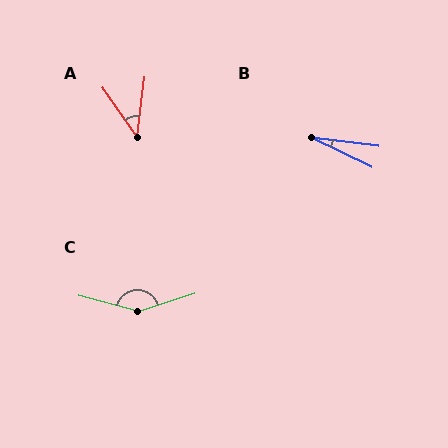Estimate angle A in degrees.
Approximately 42 degrees.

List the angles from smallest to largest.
B (18°), A (42°), C (147°).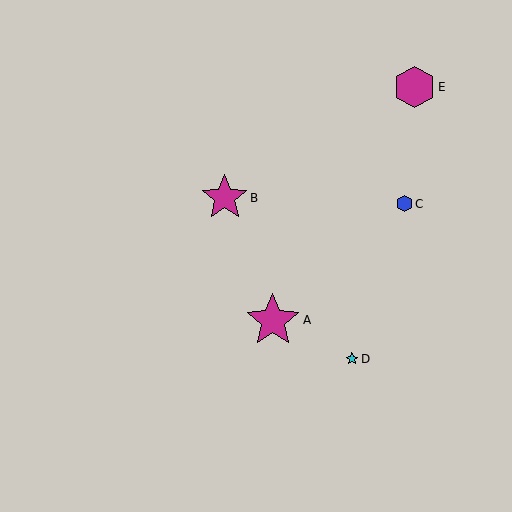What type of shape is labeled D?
Shape D is a cyan star.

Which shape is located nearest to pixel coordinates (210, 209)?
The magenta star (labeled B) at (225, 198) is nearest to that location.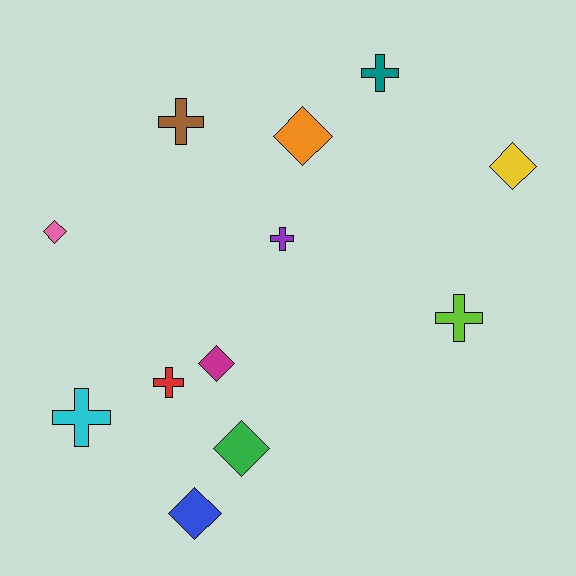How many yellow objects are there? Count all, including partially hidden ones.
There is 1 yellow object.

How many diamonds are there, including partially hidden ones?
There are 6 diamonds.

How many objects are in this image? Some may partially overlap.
There are 12 objects.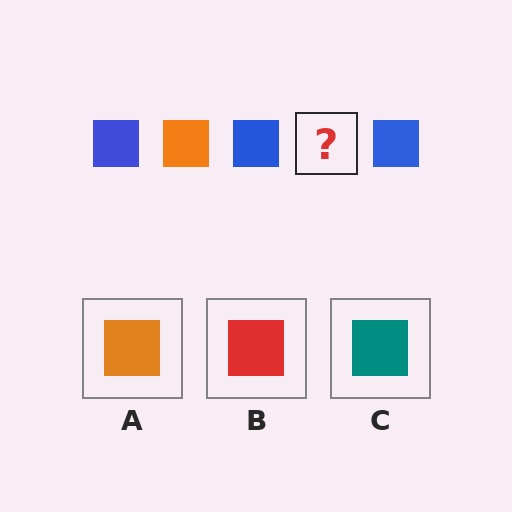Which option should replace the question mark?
Option A.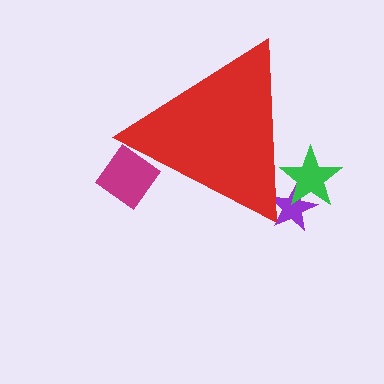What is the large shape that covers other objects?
A red triangle.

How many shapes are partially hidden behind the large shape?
3 shapes are partially hidden.